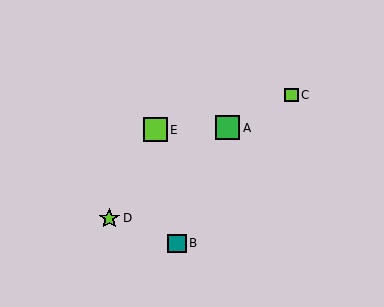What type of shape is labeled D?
Shape D is a lime star.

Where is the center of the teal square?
The center of the teal square is at (177, 243).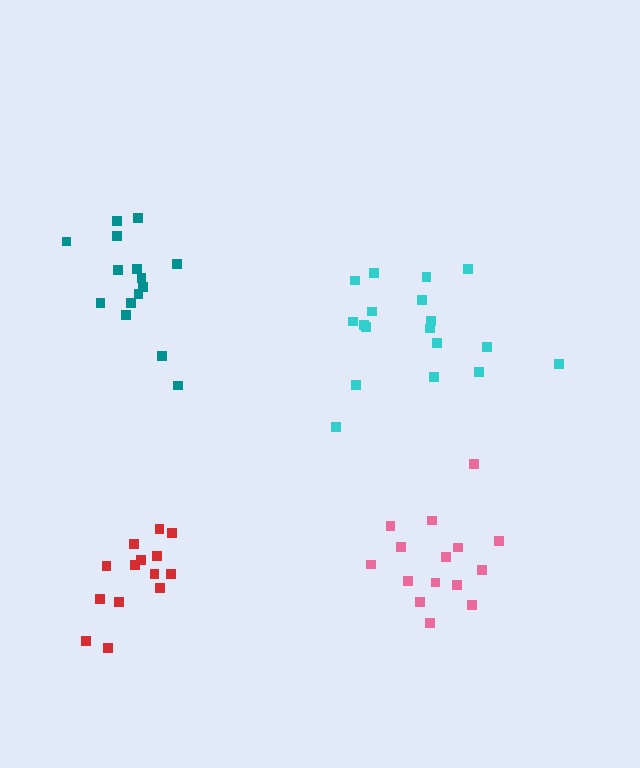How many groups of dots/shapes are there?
There are 4 groups.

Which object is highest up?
The teal cluster is topmost.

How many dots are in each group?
Group 1: 18 dots, Group 2: 15 dots, Group 3: 14 dots, Group 4: 15 dots (62 total).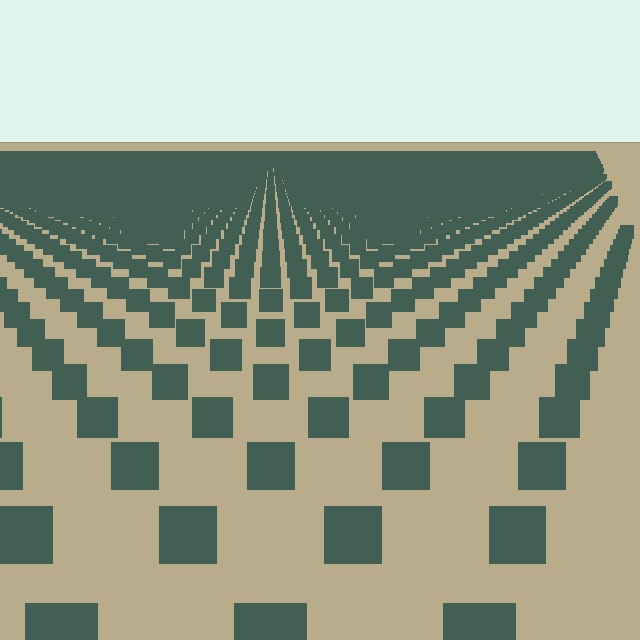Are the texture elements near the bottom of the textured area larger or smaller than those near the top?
Larger. Near the bottom, elements are closer to the viewer and appear at a bigger on-screen size.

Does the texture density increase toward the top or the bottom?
Density increases toward the top.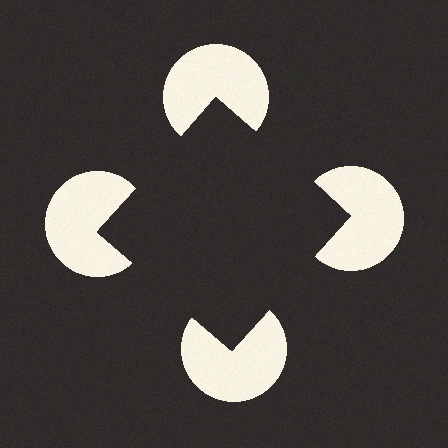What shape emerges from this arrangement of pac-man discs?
An illusory square — its edges are inferred from the aligned wedge cuts in the pac-man discs, not physically drawn.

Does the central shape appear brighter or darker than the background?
It typically appears slightly darker than the background, even though no actual brightness change is drawn.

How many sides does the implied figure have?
4 sides.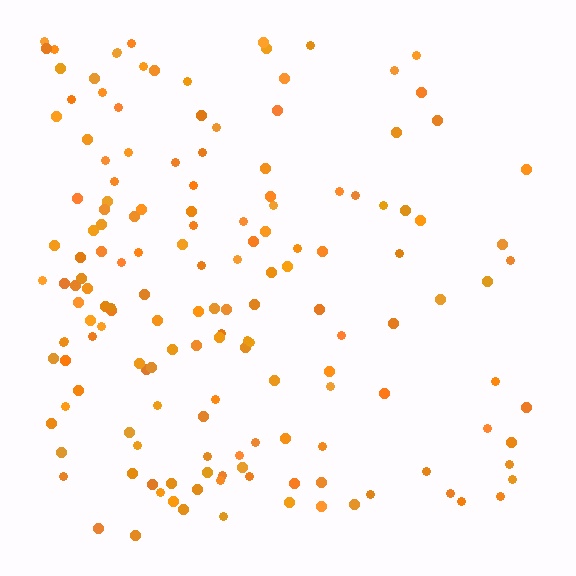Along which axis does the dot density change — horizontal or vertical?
Horizontal.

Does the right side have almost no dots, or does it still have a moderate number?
Still a moderate number, just noticeably fewer than the left.